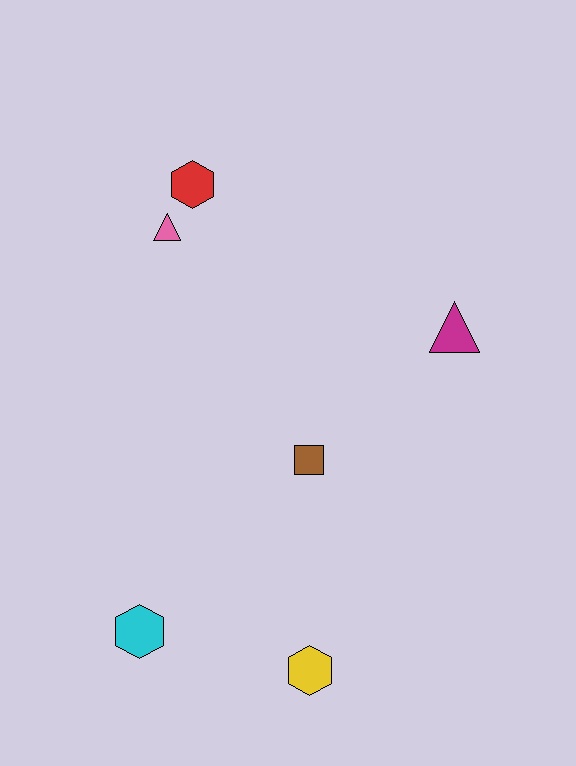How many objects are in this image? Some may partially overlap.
There are 6 objects.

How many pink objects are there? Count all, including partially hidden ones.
There is 1 pink object.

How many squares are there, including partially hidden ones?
There is 1 square.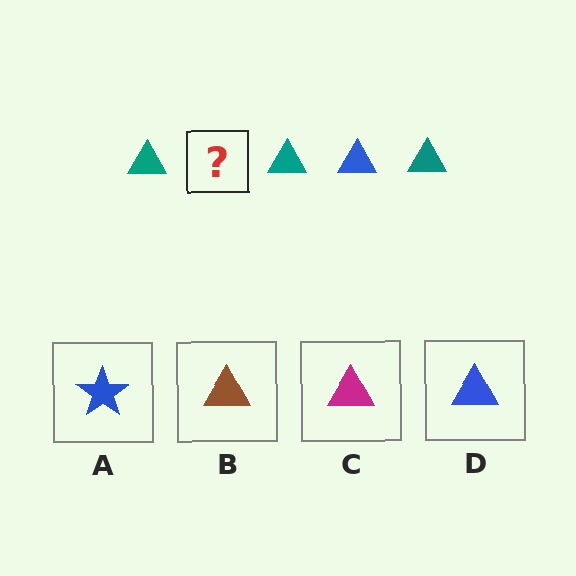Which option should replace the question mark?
Option D.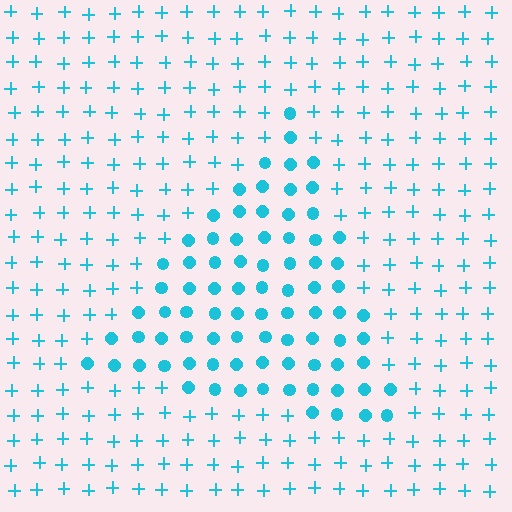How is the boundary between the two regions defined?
The boundary is defined by a change in element shape: circles inside vs. plus signs outside. All elements share the same color and spacing.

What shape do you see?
I see a triangle.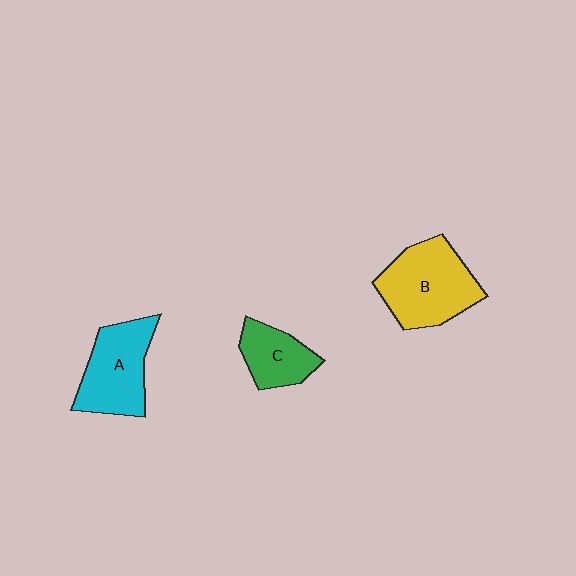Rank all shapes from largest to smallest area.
From largest to smallest: B (yellow), A (cyan), C (green).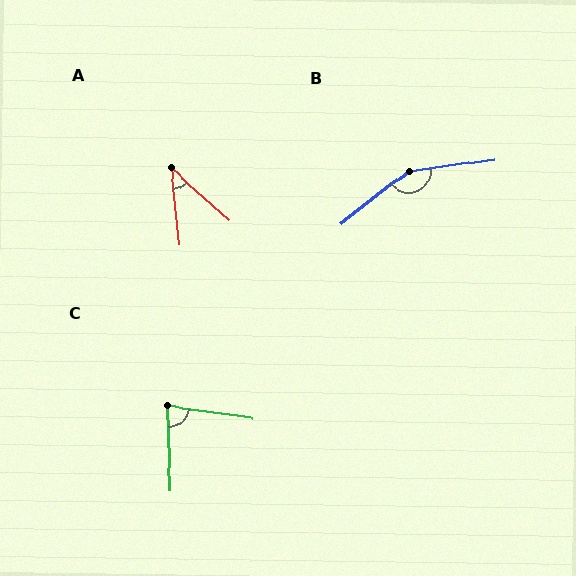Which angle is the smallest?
A, at approximately 43 degrees.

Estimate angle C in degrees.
Approximately 80 degrees.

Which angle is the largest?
B, at approximately 150 degrees.